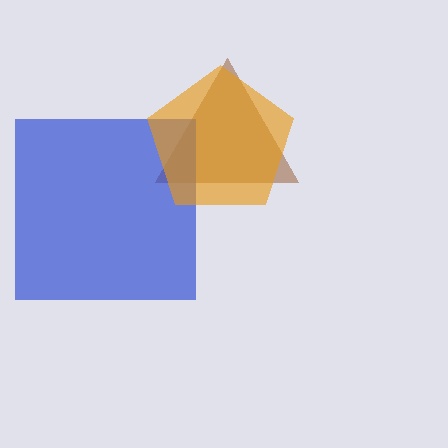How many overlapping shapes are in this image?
There are 3 overlapping shapes in the image.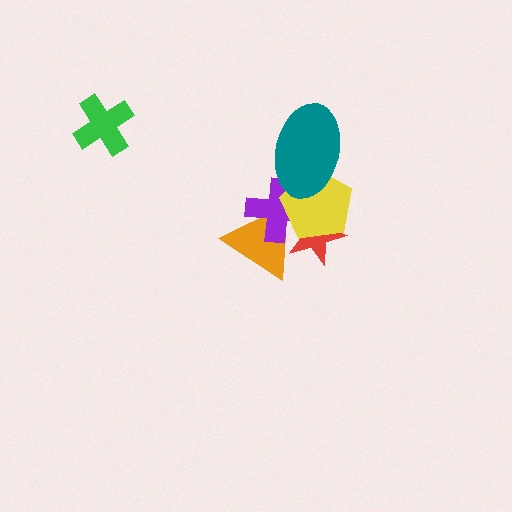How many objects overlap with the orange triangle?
3 objects overlap with the orange triangle.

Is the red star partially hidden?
Yes, it is partially covered by another shape.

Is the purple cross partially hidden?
Yes, it is partially covered by another shape.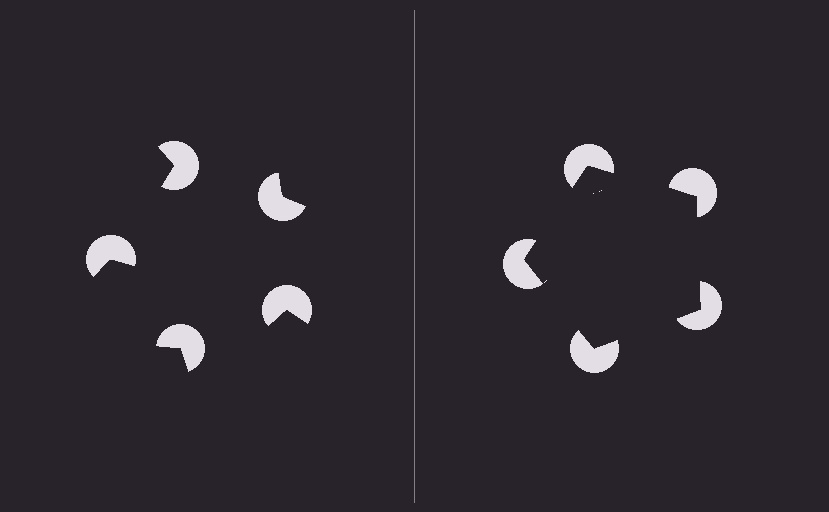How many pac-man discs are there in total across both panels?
10 — 5 on each side.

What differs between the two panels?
The pac-man discs are positioned identically on both sides; only the wedge orientations differ. On the right they align to a pentagon; on the left they are misaligned.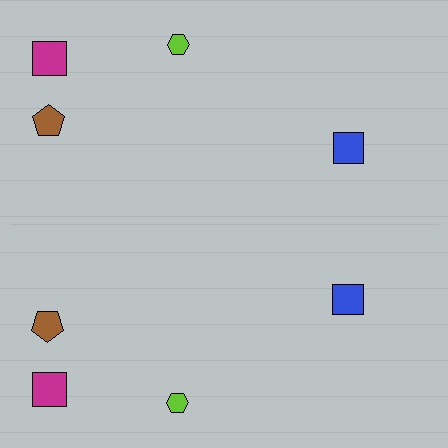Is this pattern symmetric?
Yes, this pattern has bilateral (reflection) symmetry.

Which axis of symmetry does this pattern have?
The pattern has a horizontal axis of symmetry running through the center of the image.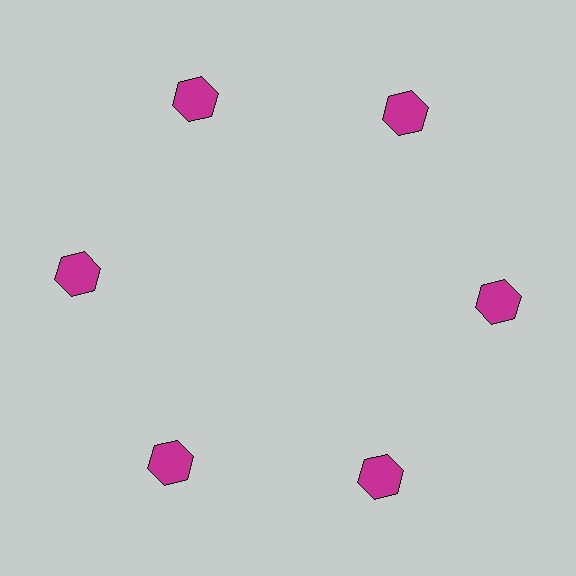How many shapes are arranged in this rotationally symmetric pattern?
There are 6 shapes, arranged in 6 groups of 1.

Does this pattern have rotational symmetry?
Yes, this pattern has 6-fold rotational symmetry. It looks the same after rotating 60 degrees around the center.